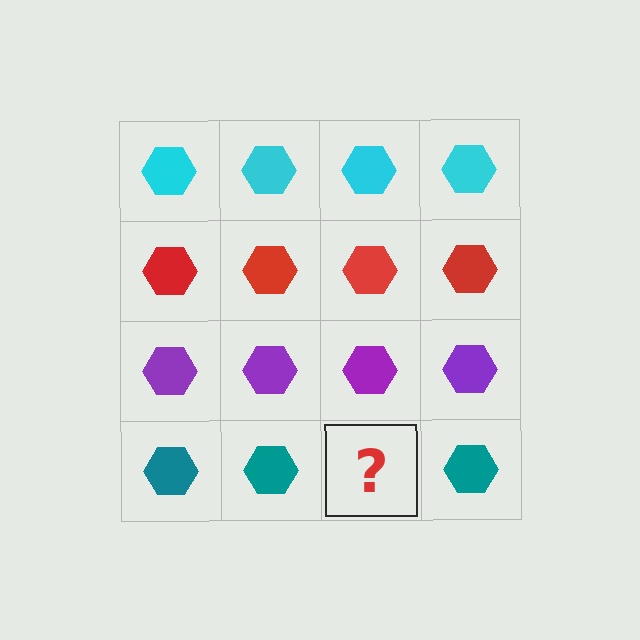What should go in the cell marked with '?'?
The missing cell should contain a teal hexagon.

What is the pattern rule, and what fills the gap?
The rule is that each row has a consistent color. The gap should be filled with a teal hexagon.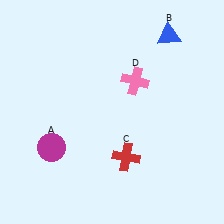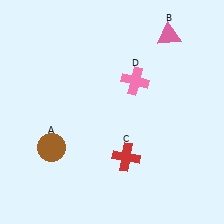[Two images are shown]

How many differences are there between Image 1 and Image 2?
There are 2 differences between the two images.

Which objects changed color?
A changed from magenta to brown. B changed from blue to pink.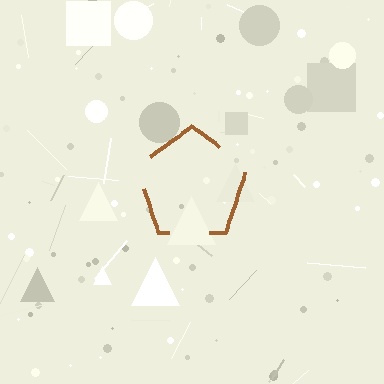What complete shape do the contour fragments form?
The contour fragments form a pentagon.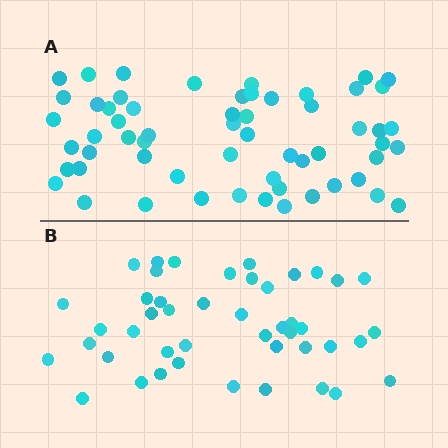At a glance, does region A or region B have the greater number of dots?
Region A (the top region) has more dots.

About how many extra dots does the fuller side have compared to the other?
Region A has approximately 15 more dots than region B.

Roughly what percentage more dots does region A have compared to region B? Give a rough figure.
About 30% more.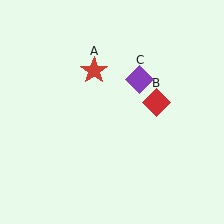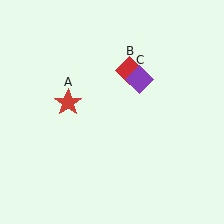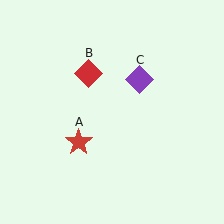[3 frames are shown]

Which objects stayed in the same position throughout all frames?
Purple diamond (object C) remained stationary.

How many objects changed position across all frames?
2 objects changed position: red star (object A), red diamond (object B).